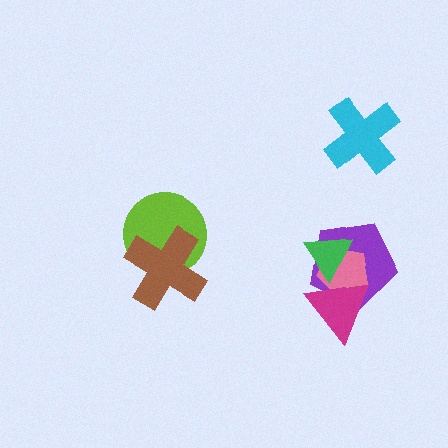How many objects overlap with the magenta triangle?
3 objects overlap with the magenta triangle.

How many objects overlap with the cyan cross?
0 objects overlap with the cyan cross.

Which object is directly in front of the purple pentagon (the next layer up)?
The pink pentagon is directly in front of the purple pentagon.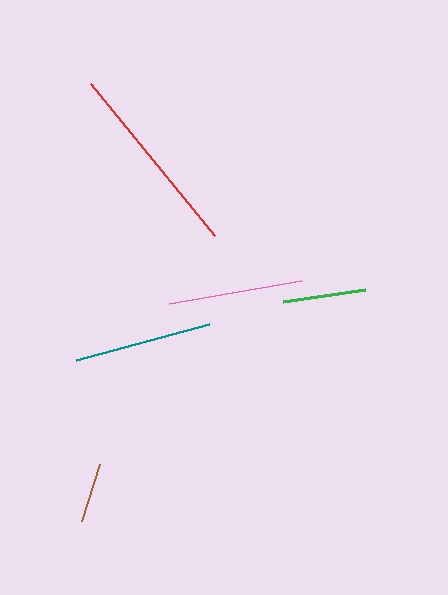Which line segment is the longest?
The red line is the longest at approximately 196 pixels.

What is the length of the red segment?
The red segment is approximately 196 pixels long.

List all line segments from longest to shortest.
From longest to shortest: red, teal, pink, green, brown.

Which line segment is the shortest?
The brown line is the shortest at approximately 61 pixels.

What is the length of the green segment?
The green segment is approximately 82 pixels long.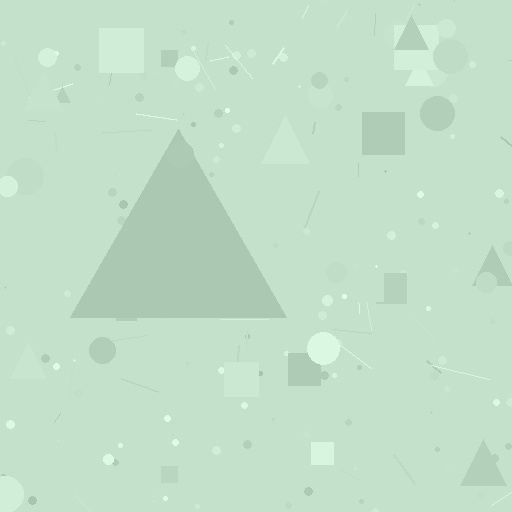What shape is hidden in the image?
A triangle is hidden in the image.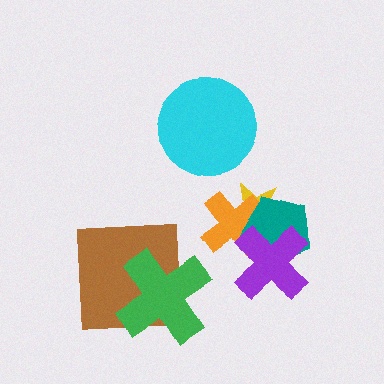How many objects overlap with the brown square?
1 object overlaps with the brown square.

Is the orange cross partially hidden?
Yes, it is partially covered by another shape.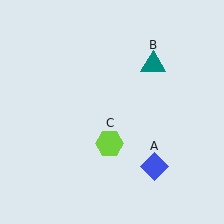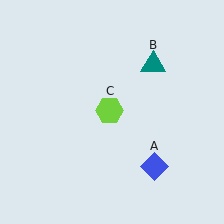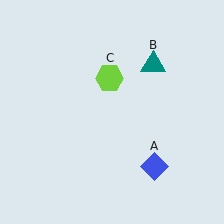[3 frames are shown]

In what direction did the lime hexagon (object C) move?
The lime hexagon (object C) moved up.